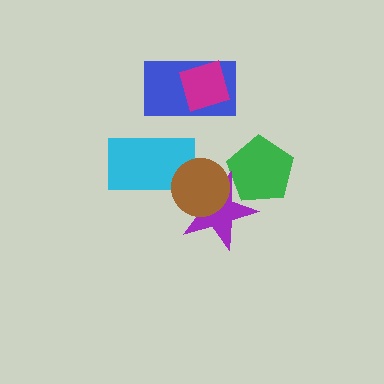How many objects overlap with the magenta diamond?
1 object overlaps with the magenta diamond.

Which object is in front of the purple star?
The brown circle is in front of the purple star.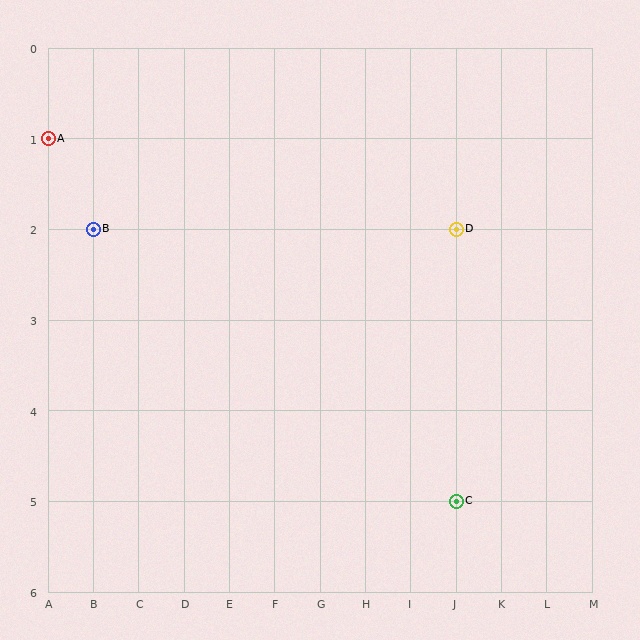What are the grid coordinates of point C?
Point C is at grid coordinates (J, 5).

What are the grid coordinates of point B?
Point B is at grid coordinates (B, 2).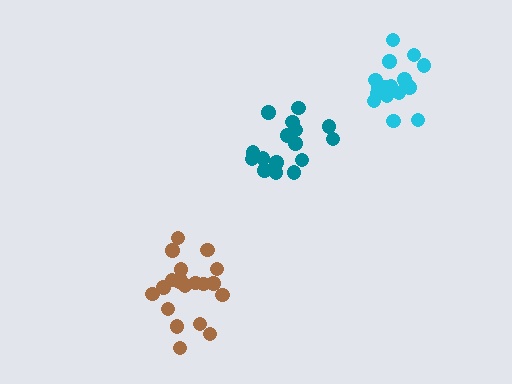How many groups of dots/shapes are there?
There are 3 groups.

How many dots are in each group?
Group 1: 17 dots, Group 2: 20 dots, Group 3: 16 dots (53 total).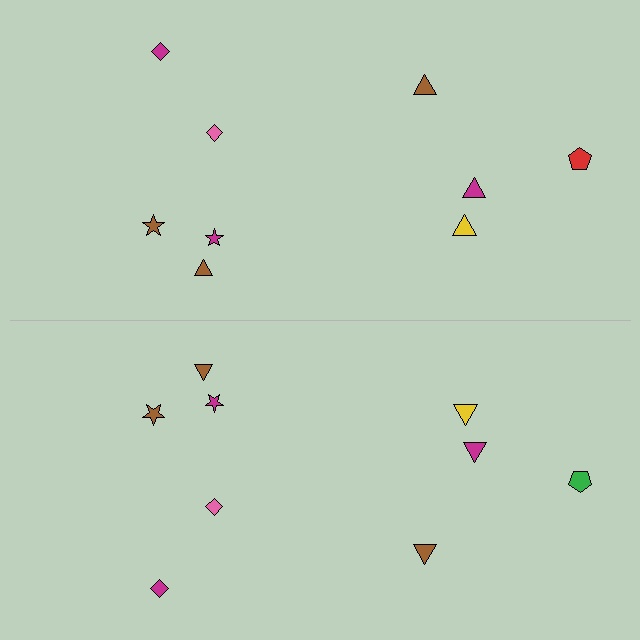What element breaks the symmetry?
The green pentagon on the bottom side breaks the symmetry — its mirror counterpart is red.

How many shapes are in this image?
There are 18 shapes in this image.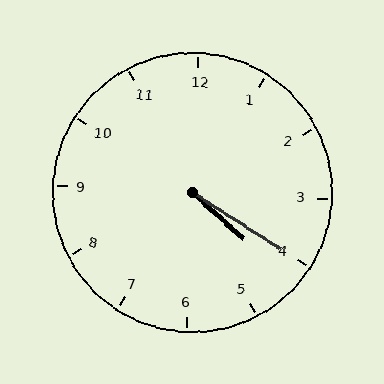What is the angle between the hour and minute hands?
Approximately 10 degrees.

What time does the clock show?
4:20.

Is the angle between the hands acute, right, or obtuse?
It is acute.